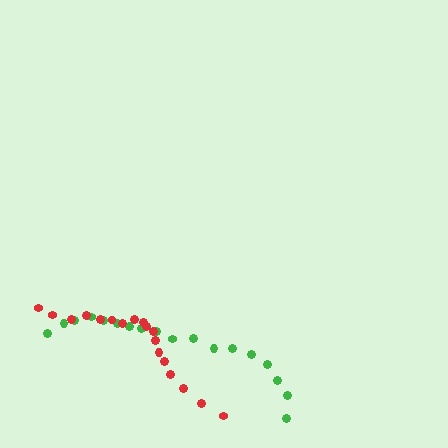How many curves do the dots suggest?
There are 2 distinct paths.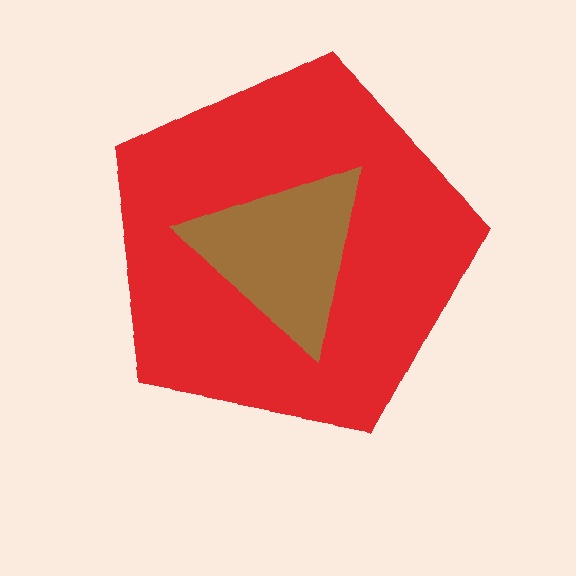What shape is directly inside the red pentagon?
The brown triangle.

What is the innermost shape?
The brown triangle.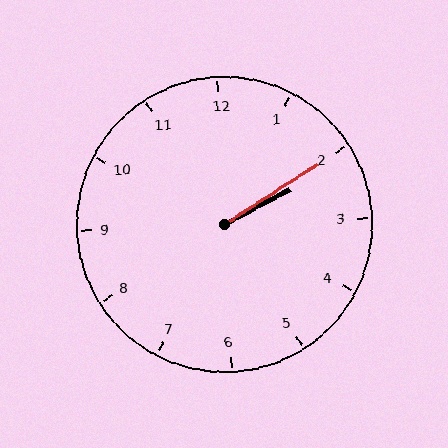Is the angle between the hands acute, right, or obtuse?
It is acute.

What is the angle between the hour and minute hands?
Approximately 5 degrees.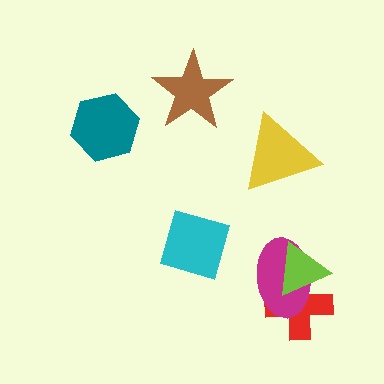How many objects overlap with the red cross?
2 objects overlap with the red cross.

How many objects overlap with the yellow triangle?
0 objects overlap with the yellow triangle.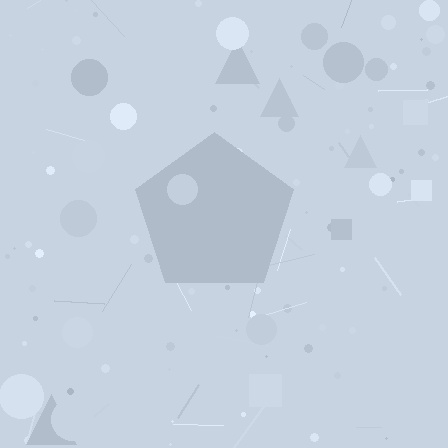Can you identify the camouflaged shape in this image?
The camouflaged shape is a pentagon.